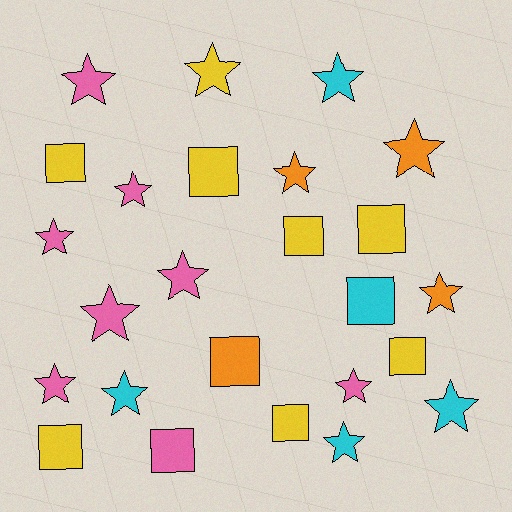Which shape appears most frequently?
Star, with 15 objects.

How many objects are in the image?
There are 25 objects.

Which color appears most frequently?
Yellow, with 8 objects.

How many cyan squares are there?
There is 1 cyan square.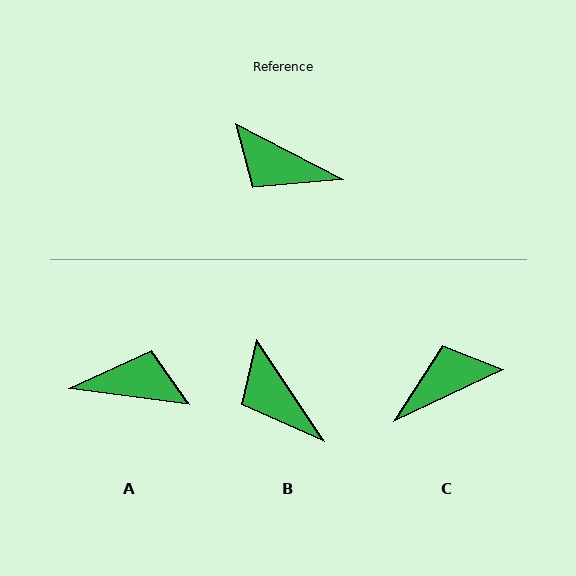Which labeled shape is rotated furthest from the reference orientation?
A, about 160 degrees away.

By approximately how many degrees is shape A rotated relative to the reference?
Approximately 160 degrees clockwise.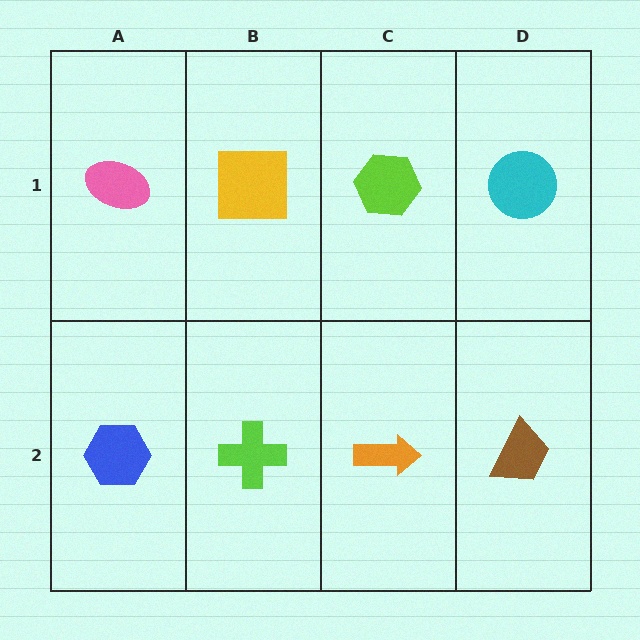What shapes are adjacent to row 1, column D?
A brown trapezoid (row 2, column D), a lime hexagon (row 1, column C).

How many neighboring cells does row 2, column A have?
2.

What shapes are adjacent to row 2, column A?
A pink ellipse (row 1, column A), a lime cross (row 2, column B).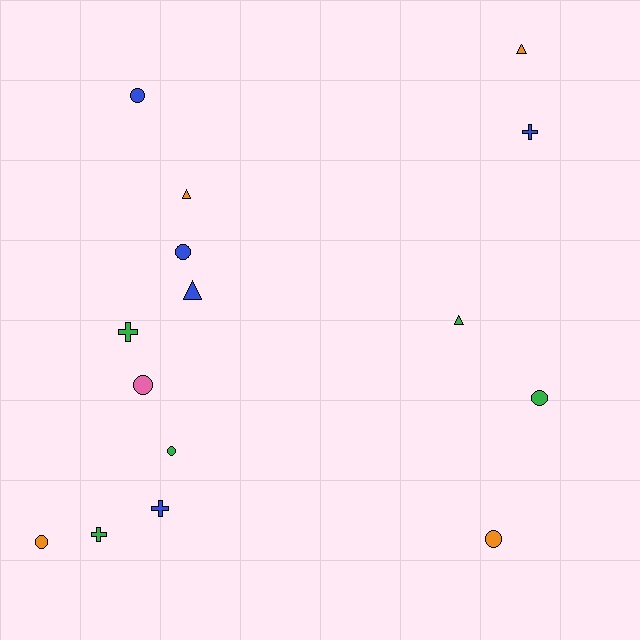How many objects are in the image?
There are 15 objects.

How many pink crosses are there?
There are no pink crosses.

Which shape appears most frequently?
Circle, with 7 objects.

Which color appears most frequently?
Blue, with 5 objects.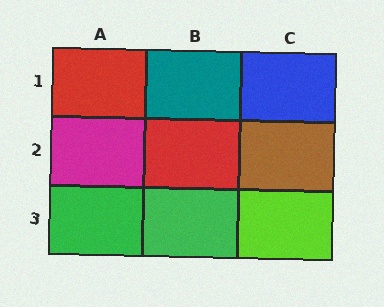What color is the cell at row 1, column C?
Blue.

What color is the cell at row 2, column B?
Red.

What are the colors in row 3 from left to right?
Green, green, lime.